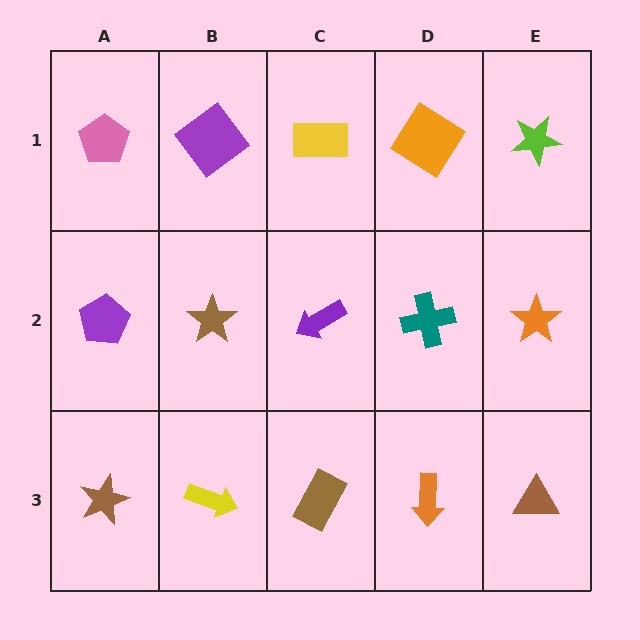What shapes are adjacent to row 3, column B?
A brown star (row 2, column B), a brown star (row 3, column A), a brown rectangle (row 3, column C).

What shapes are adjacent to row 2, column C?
A yellow rectangle (row 1, column C), a brown rectangle (row 3, column C), a brown star (row 2, column B), a teal cross (row 2, column D).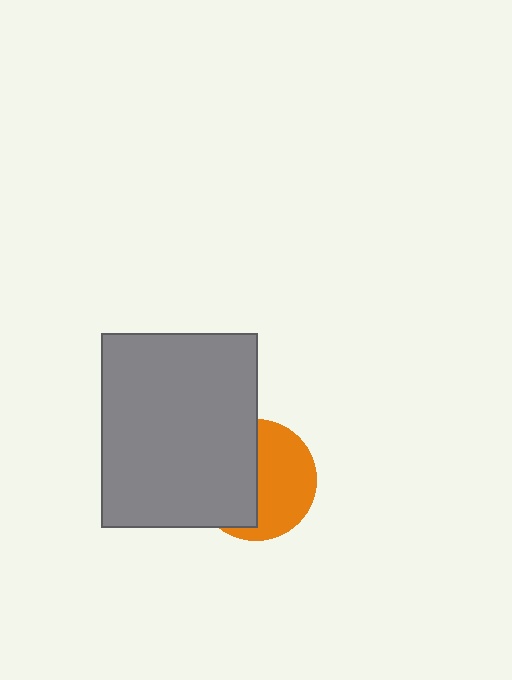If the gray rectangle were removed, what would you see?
You would see the complete orange circle.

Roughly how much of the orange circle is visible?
About half of it is visible (roughly 52%).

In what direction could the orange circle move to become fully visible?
The orange circle could move right. That would shift it out from behind the gray rectangle entirely.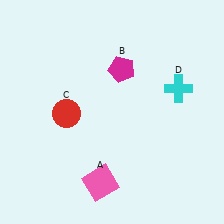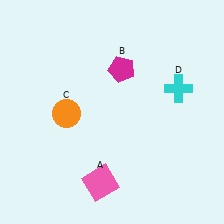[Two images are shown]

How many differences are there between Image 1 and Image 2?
There is 1 difference between the two images.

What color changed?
The circle (C) changed from red in Image 1 to orange in Image 2.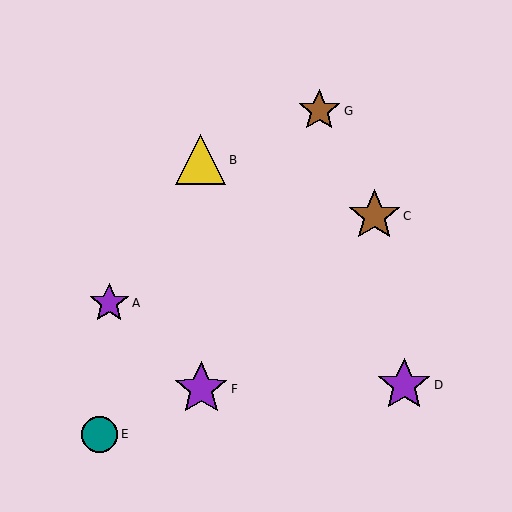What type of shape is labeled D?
Shape D is a purple star.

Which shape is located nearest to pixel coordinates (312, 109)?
The brown star (labeled G) at (319, 111) is nearest to that location.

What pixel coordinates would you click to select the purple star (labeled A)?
Click at (109, 303) to select the purple star A.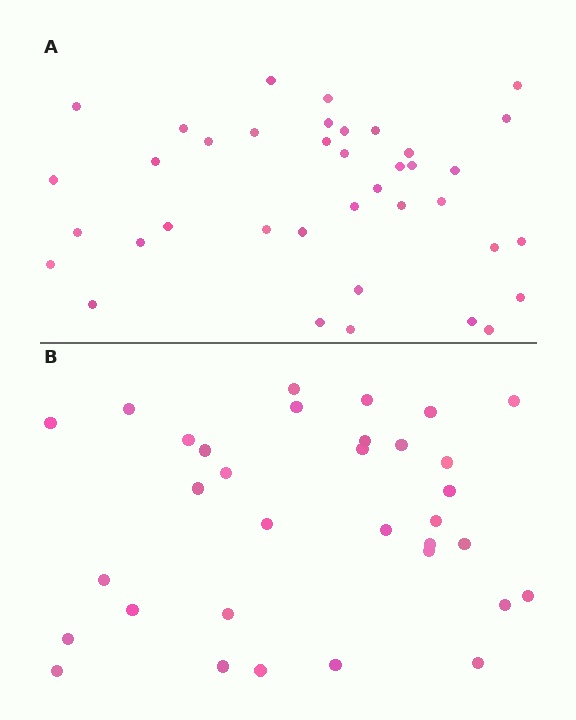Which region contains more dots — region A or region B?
Region A (the top region) has more dots.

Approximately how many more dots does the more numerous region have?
Region A has about 5 more dots than region B.